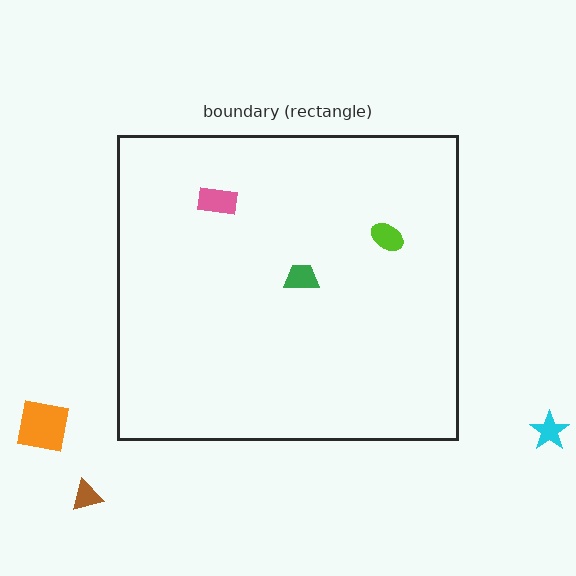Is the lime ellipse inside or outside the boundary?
Inside.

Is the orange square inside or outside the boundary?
Outside.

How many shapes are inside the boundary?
3 inside, 3 outside.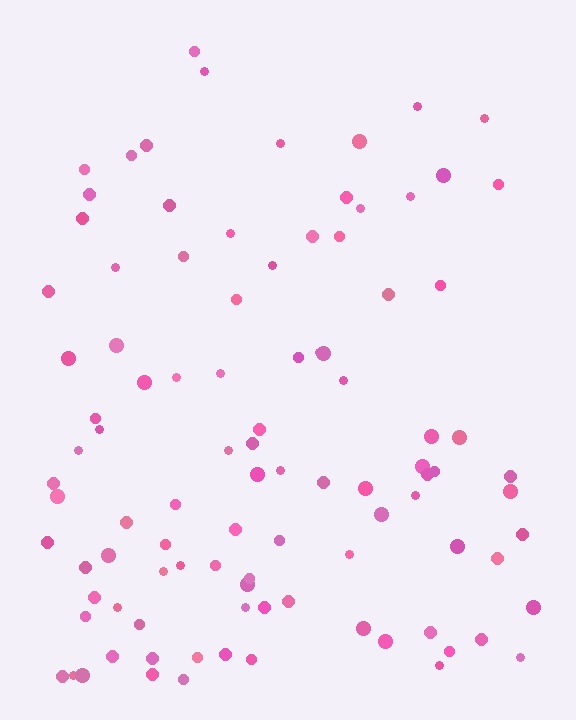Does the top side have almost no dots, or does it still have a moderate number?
Still a moderate number, just noticeably fewer than the bottom.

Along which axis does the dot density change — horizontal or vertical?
Vertical.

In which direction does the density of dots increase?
From top to bottom, with the bottom side densest.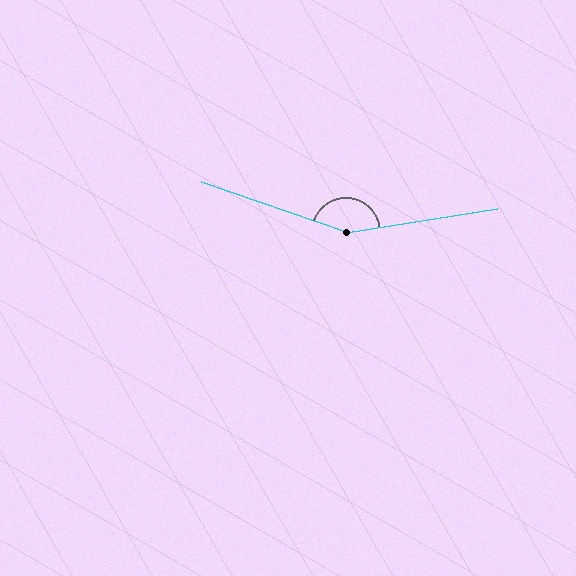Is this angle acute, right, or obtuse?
It is obtuse.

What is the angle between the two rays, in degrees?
Approximately 152 degrees.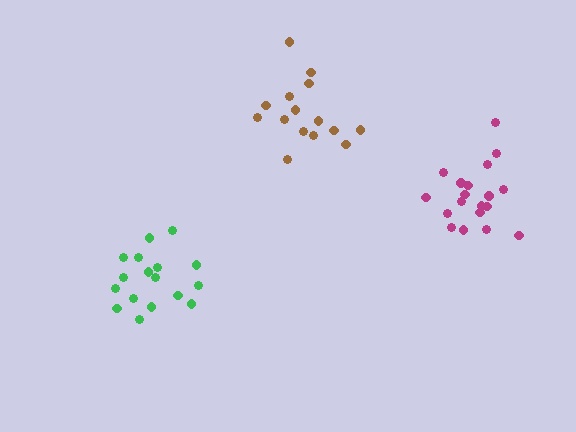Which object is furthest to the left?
The green cluster is leftmost.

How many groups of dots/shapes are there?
There are 3 groups.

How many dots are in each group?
Group 1: 15 dots, Group 2: 17 dots, Group 3: 19 dots (51 total).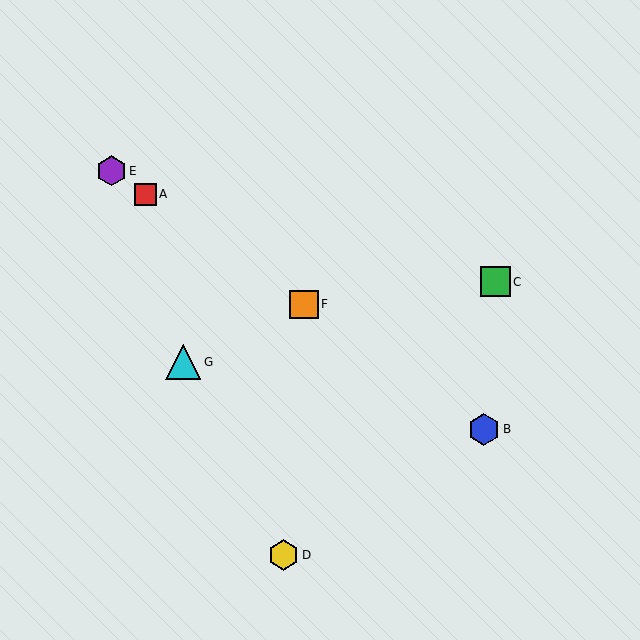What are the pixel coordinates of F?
Object F is at (304, 304).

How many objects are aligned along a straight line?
4 objects (A, B, E, F) are aligned along a straight line.